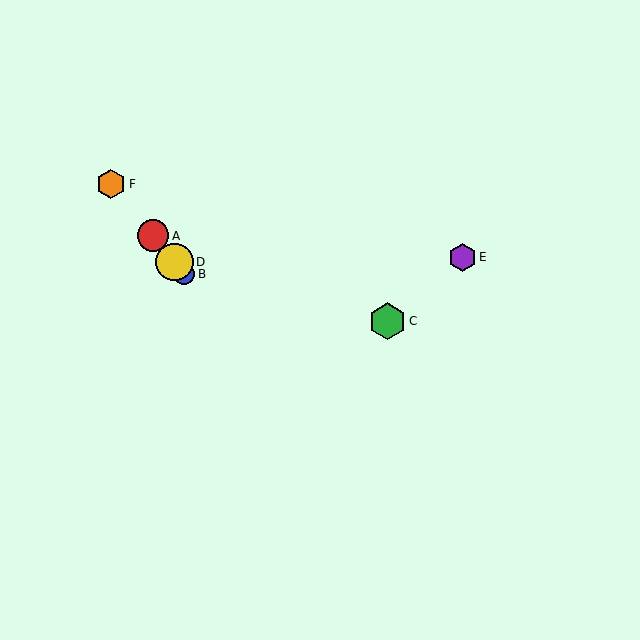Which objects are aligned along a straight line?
Objects A, B, D, F are aligned along a straight line.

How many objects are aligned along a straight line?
4 objects (A, B, D, F) are aligned along a straight line.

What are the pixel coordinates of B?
Object B is at (184, 274).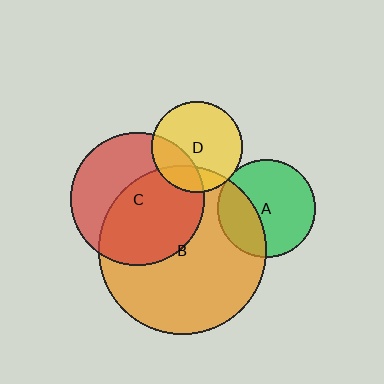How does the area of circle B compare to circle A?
Approximately 3.0 times.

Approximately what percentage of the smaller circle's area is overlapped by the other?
Approximately 20%.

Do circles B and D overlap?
Yes.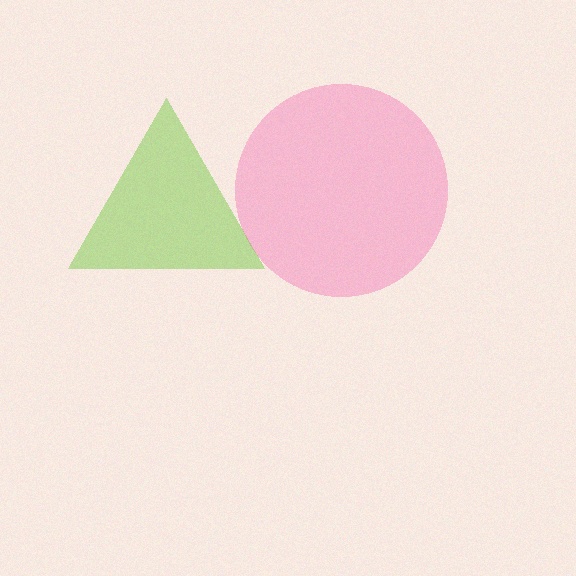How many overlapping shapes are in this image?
There are 2 overlapping shapes in the image.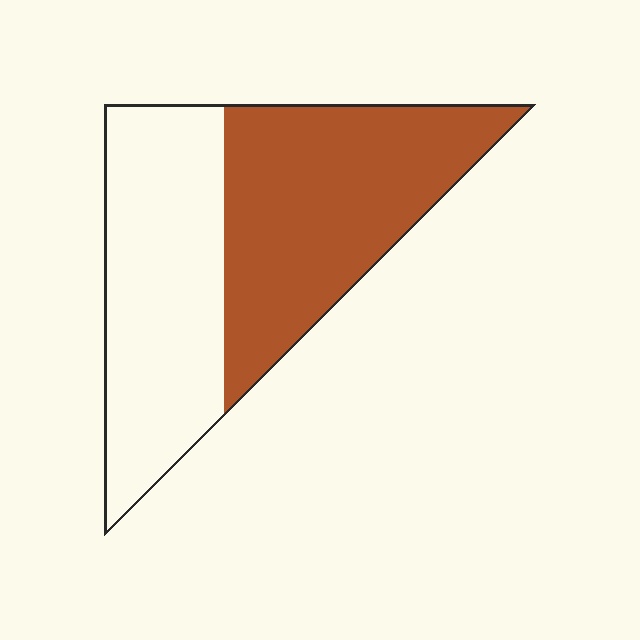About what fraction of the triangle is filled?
About one half (1/2).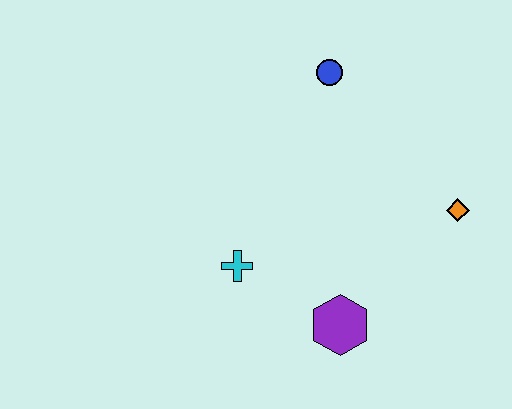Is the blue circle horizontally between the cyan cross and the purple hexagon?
Yes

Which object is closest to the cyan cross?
The purple hexagon is closest to the cyan cross.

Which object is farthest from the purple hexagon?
The blue circle is farthest from the purple hexagon.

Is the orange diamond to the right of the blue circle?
Yes